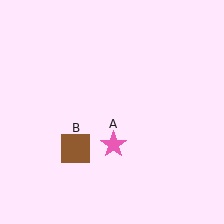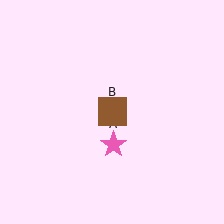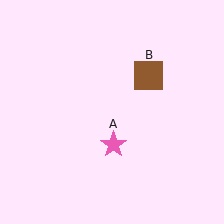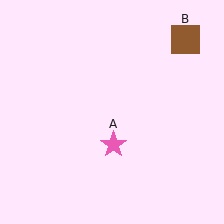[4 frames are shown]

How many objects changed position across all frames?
1 object changed position: brown square (object B).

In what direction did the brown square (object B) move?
The brown square (object B) moved up and to the right.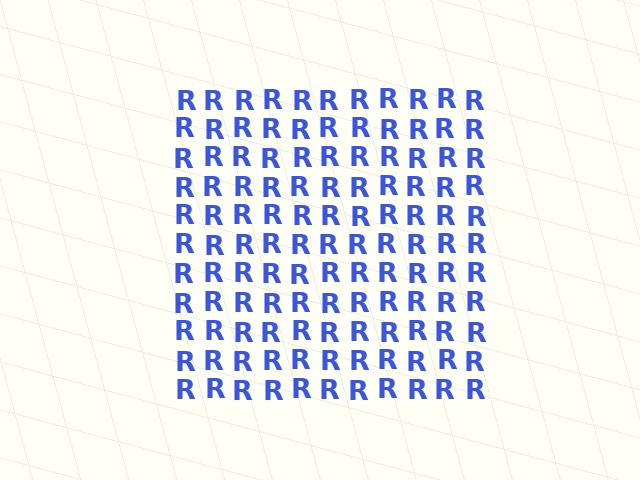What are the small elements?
The small elements are letter R's.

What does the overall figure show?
The overall figure shows a square.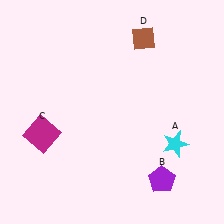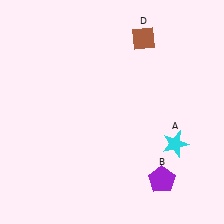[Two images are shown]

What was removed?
The magenta square (C) was removed in Image 2.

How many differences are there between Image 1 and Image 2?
There is 1 difference between the two images.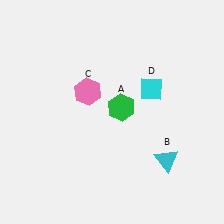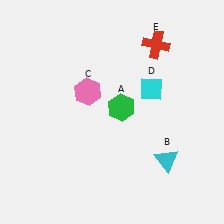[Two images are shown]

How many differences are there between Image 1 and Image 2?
There is 1 difference between the two images.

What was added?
A red cross (E) was added in Image 2.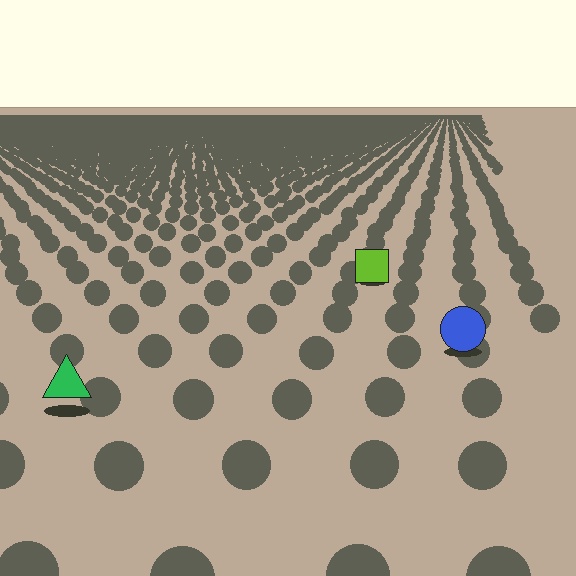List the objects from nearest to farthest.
From nearest to farthest: the green triangle, the blue circle, the lime square.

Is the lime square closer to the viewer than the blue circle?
No. The blue circle is closer — you can tell from the texture gradient: the ground texture is coarser near it.